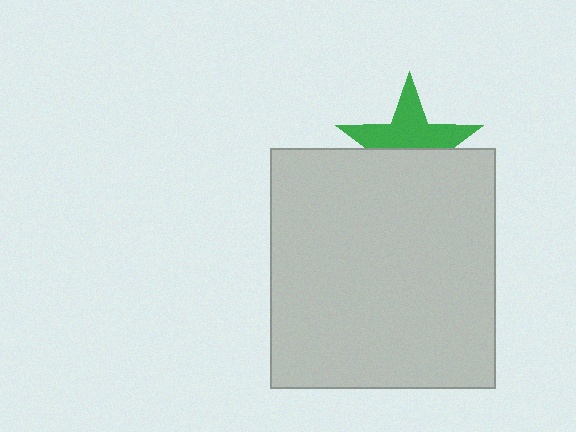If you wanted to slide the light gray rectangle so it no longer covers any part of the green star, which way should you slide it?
Slide it down — that is the most direct way to separate the two shapes.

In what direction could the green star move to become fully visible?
The green star could move up. That would shift it out from behind the light gray rectangle entirely.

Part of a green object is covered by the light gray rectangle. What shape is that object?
It is a star.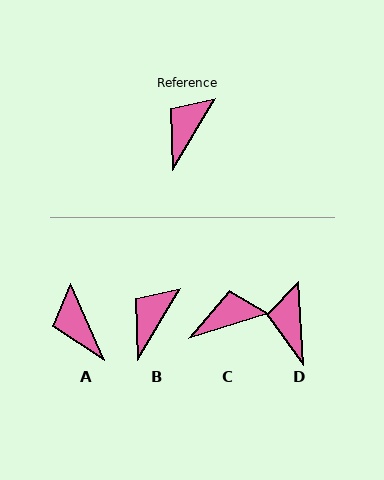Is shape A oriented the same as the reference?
No, it is off by about 55 degrees.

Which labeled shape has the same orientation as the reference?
B.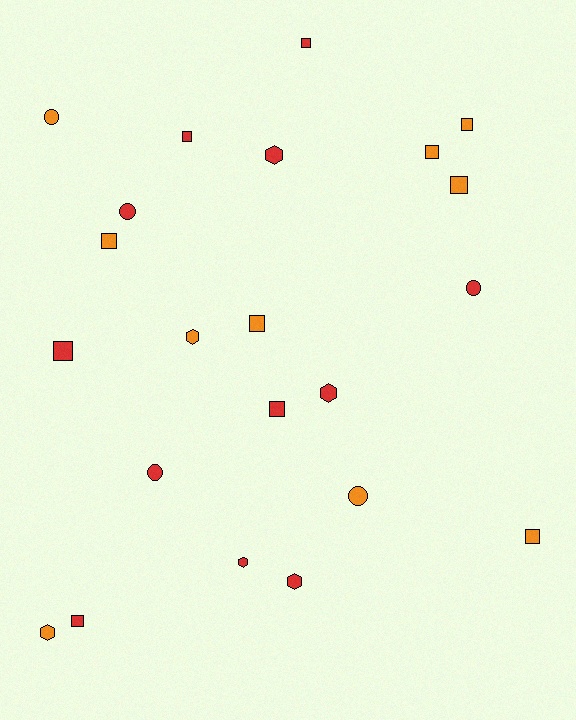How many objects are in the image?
There are 22 objects.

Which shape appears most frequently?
Square, with 11 objects.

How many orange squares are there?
There are 6 orange squares.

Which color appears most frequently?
Red, with 12 objects.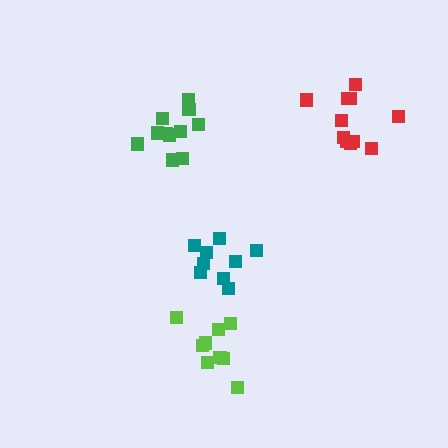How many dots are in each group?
Group 1: 11 dots, Group 2: 9 dots, Group 3: 9 dots, Group 4: 12 dots (41 total).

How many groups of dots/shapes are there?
There are 4 groups.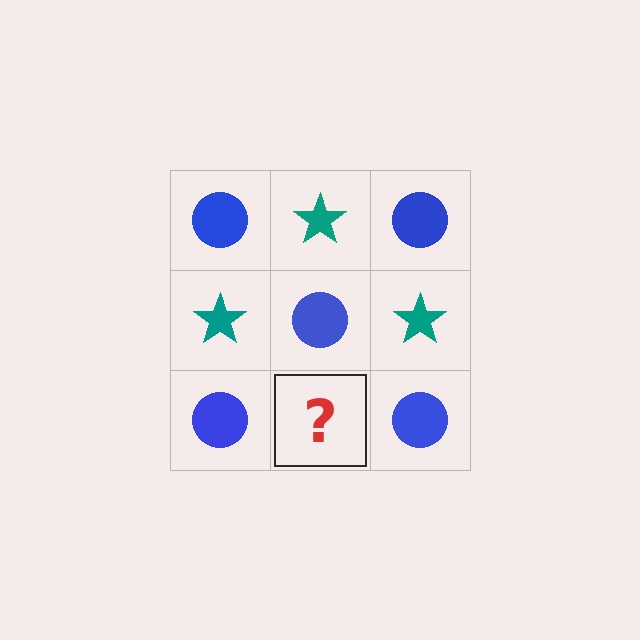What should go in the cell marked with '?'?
The missing cell should contain a teal star.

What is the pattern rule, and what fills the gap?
The rule is that it alternates blue circle and teal star in a checkerboard pattern. The gap should be filled with a teal star.